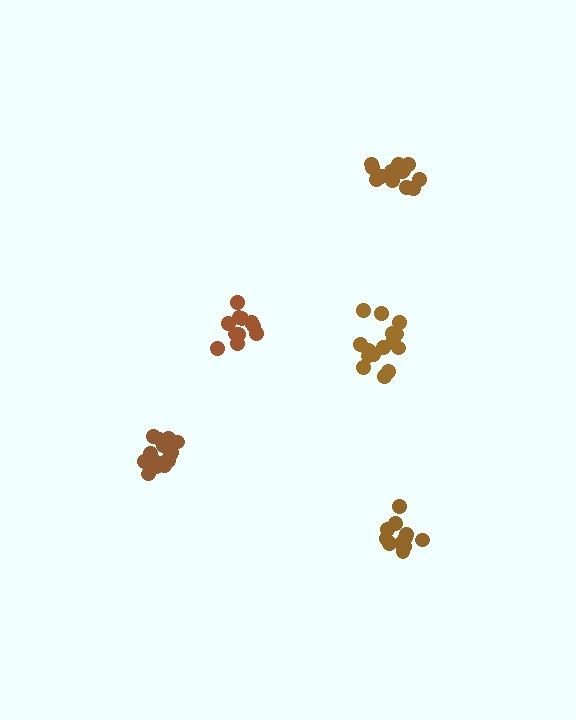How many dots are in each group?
Group 1: 14 dots, Group 2: 11 dots, Group 3: 15 dots, Group 4: 15 dots, Group 5: 15 dots (70 total).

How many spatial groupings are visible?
There are 5 spatial groupings.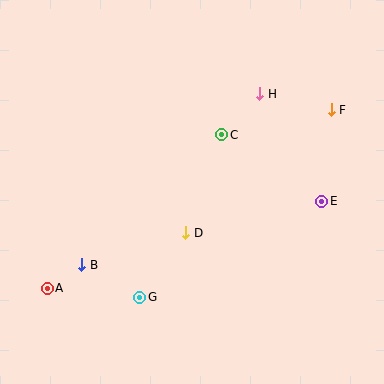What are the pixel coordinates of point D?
Point D is at (186, 233).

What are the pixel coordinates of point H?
Point H is at (260, 94).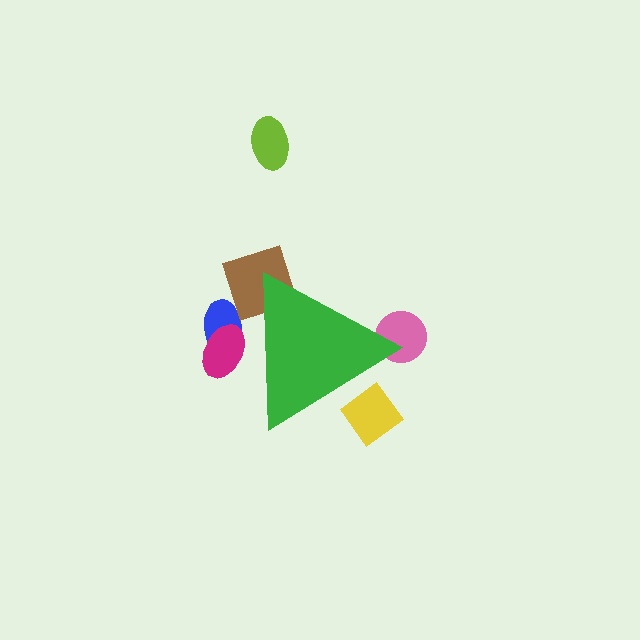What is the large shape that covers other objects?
A green triangle.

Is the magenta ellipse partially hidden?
Yes, the magenta ellipse is partially hidden behind the green triangle.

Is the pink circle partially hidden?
Yes, the pink circle is partially hidden behind the green triangle.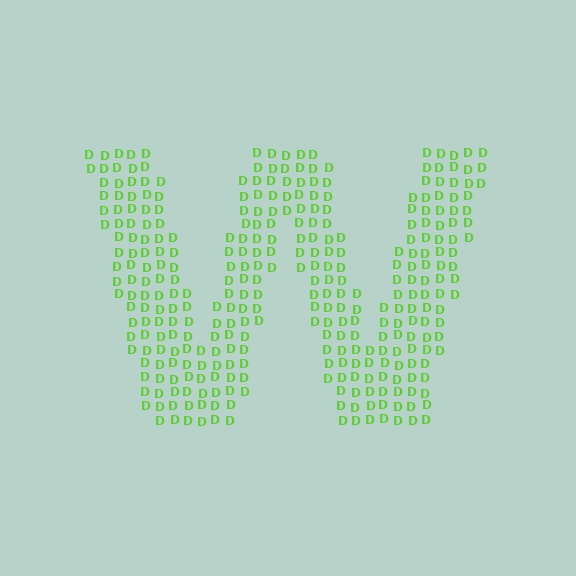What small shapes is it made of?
It is made of small letter D's.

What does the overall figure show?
The overall figure shows the letter W.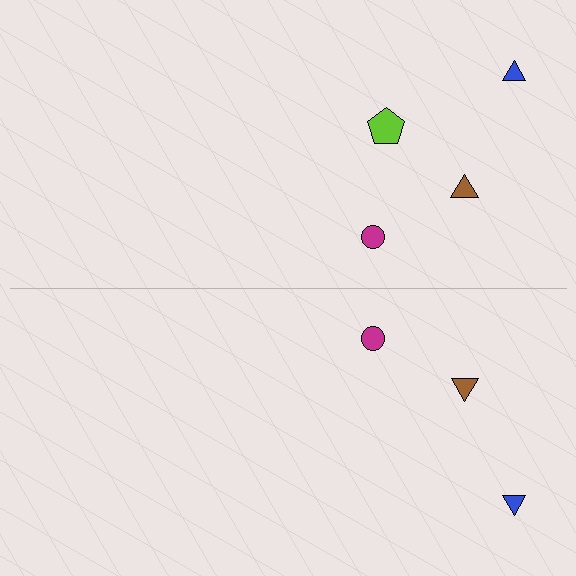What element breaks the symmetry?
A lime pentagon is missing from the bottom side.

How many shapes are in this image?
There are 7 shapes in this image.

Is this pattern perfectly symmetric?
No, the pattern is not perfectly symmetric. A lime pentagon is missing from the bottom side.